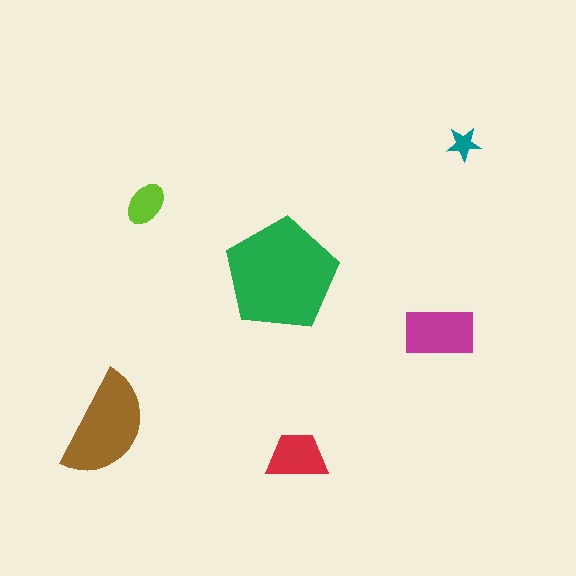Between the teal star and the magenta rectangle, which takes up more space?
The magenta rectangle.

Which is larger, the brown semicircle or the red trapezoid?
The brown semicircle.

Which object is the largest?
The green pentagon.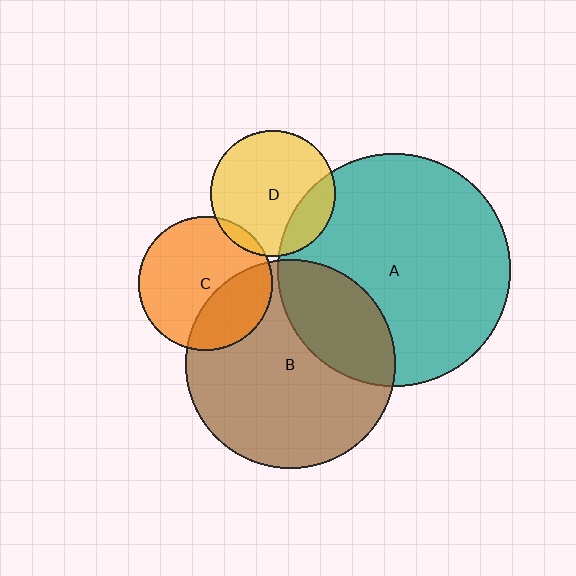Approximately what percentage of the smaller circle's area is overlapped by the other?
Approximately 5%.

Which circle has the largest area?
Circle A (teal).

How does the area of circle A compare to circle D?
Approximately 3.4 times.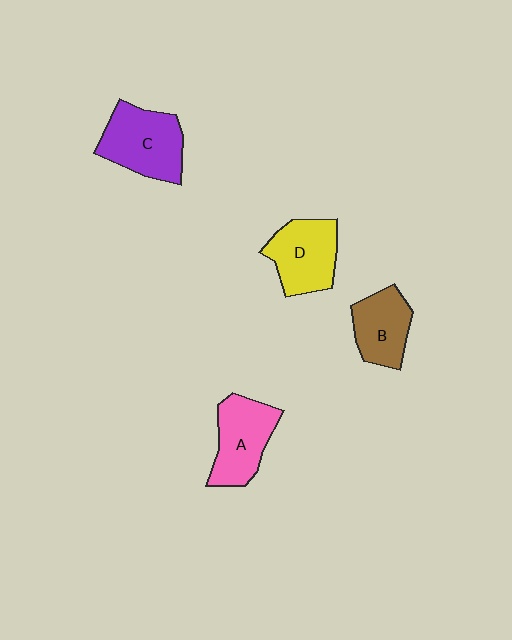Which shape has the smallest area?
Shape B (brown).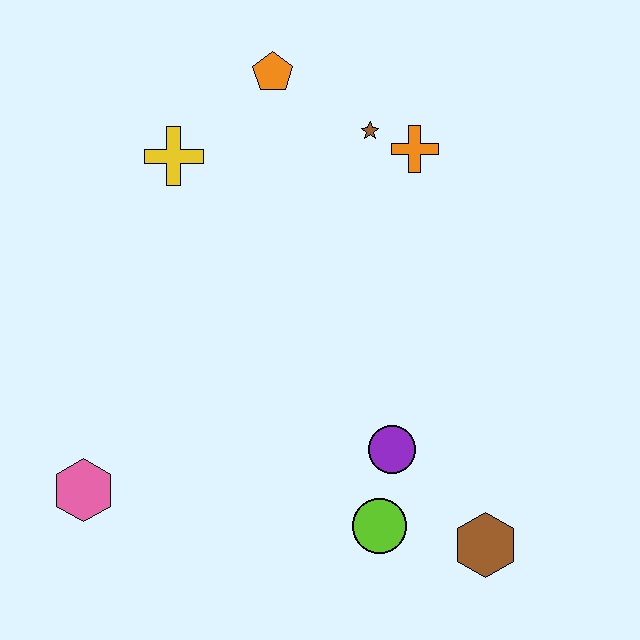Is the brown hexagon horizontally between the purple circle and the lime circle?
No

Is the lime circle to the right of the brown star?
Yes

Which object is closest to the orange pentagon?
The brown star is closest to the orange pentagon.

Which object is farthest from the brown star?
The pink hexagon is farthest from the brown star.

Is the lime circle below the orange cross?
Yes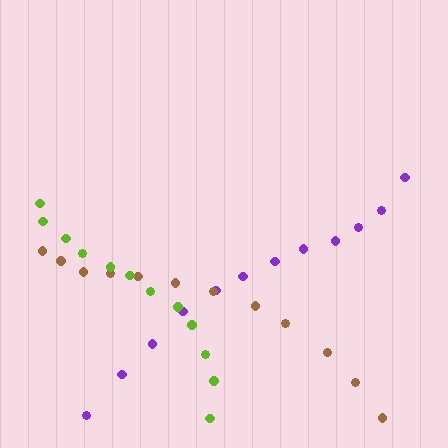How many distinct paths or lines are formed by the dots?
There are 3 distinct paths.